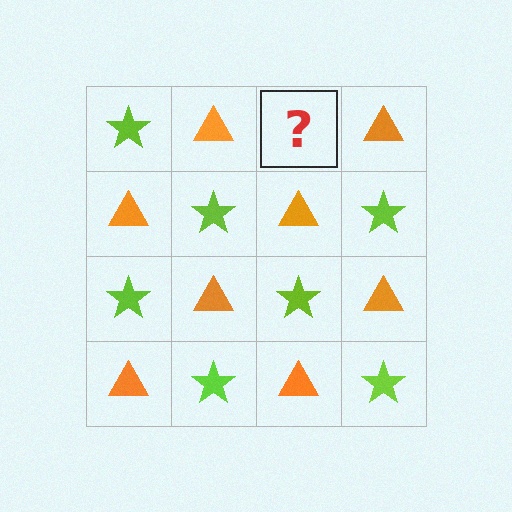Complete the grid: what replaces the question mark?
The question mark should be replaced with a lime star.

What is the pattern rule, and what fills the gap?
The rule is that it alternates lime star and orange triangle in a checkerboard pattern. The gap should be filled with a lime star.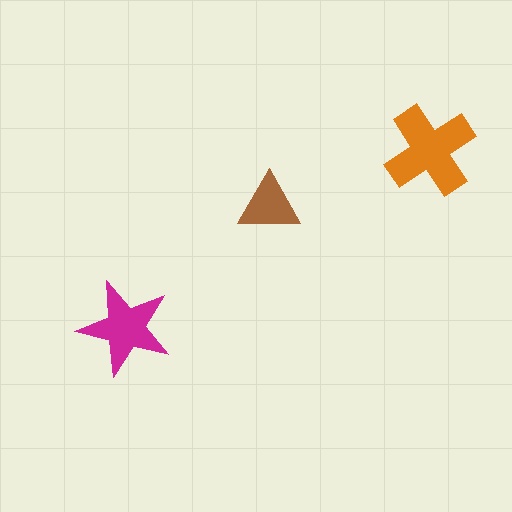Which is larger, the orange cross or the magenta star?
The orange cross.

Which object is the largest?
The orange cross.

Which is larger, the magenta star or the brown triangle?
The magenta star.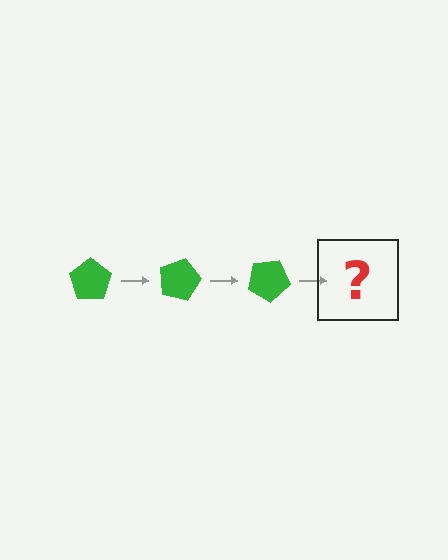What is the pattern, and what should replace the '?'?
The pattern is that the pentagon rotates 15 degrees each step. The '?' should be a green pentagon rotated 45 degrees.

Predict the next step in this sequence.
The next step is a green pentagon rotated 45 degrees.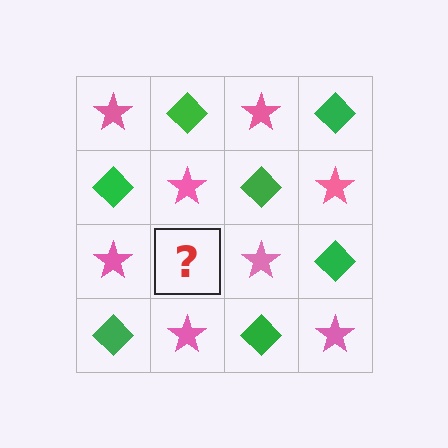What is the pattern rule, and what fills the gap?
The rule is that it alternates pink star and green diamond in a checkerboard pattern. The gap should be filled with a green diamond.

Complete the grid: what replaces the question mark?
The question mark should be replaced with a green diamond.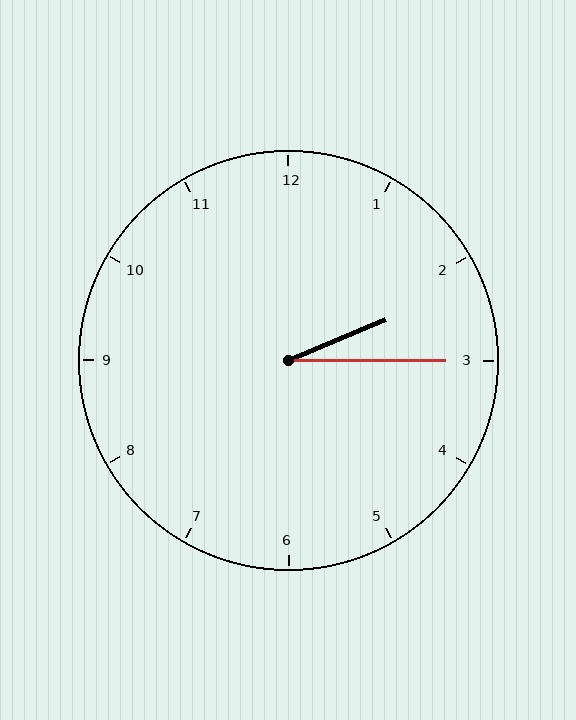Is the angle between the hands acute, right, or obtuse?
It is acute.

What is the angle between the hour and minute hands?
Approximately 22 degrees.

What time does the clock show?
2:15.